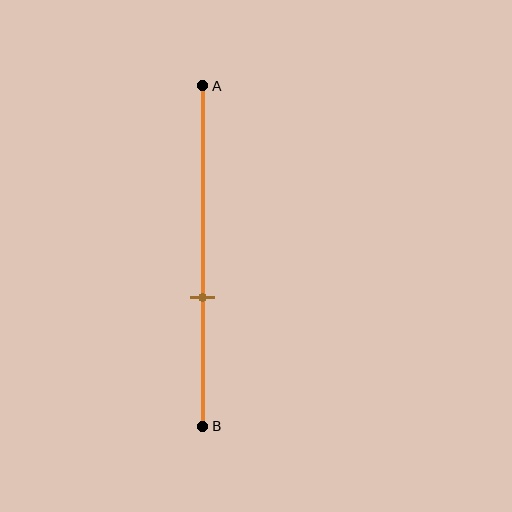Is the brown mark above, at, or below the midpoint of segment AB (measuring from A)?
The brown mark is below the midpoint of segment AB.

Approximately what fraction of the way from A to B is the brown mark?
The brown mark is approximately 60% of the way from A to B.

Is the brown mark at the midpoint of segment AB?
No, the mark is at about 60% from A, not at the 50% midpoint.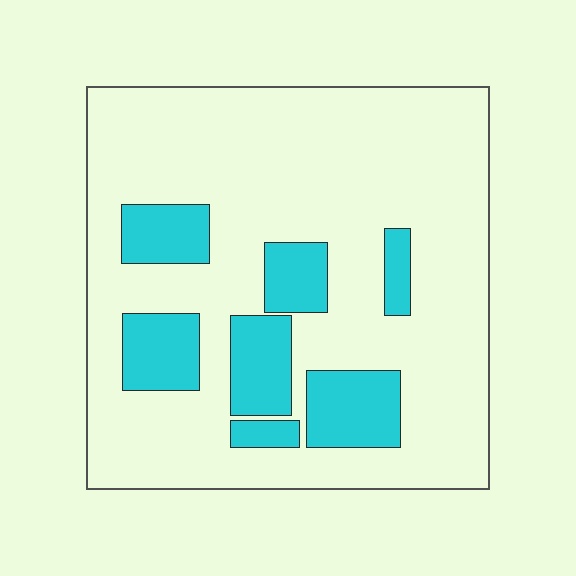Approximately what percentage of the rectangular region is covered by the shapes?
Approximately 20%.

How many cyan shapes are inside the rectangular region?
7.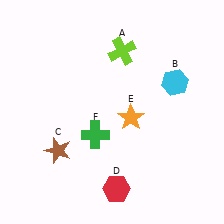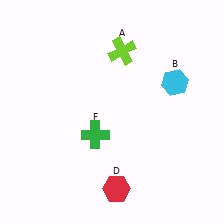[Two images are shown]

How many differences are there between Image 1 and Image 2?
There are 2 differences between the two images.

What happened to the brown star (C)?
The brown star (C) was removed in Image 2. It was in the bottom-left area of Image 1.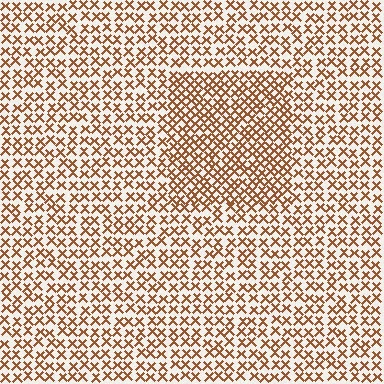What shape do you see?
I see a rectangle.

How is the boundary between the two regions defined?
The boundary is defined by a change in element density (approximately 1.6x ratio). All elements are the same color, size, and shape.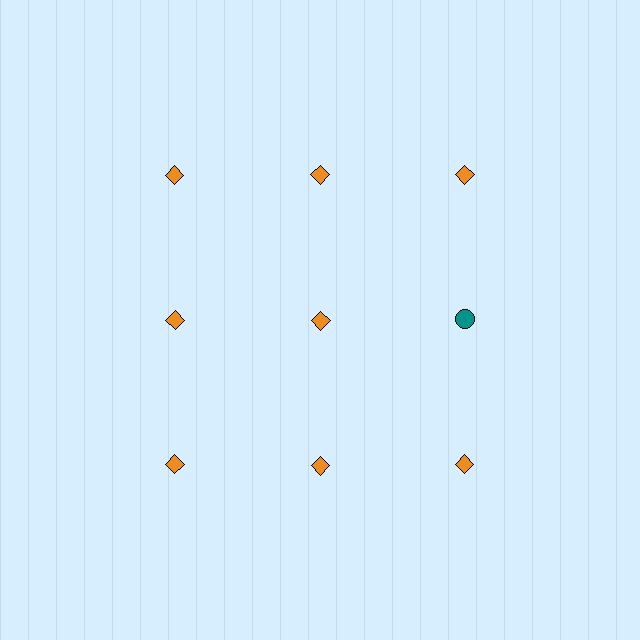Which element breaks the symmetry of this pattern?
The teal circle in the second row, center column breaks the symmetry. All other shapes are orange diamonds.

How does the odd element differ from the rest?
It differs in both color (teal instead of orange) and shape (circle instead of diamond).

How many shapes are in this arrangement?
There are 9 shapes arranged in a grid pattern.